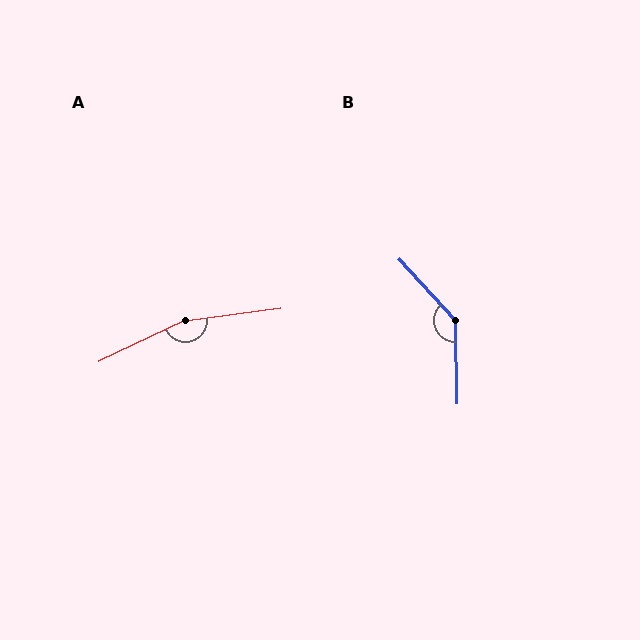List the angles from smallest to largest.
B (139°), A (162°).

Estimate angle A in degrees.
Approximately 162 degrees.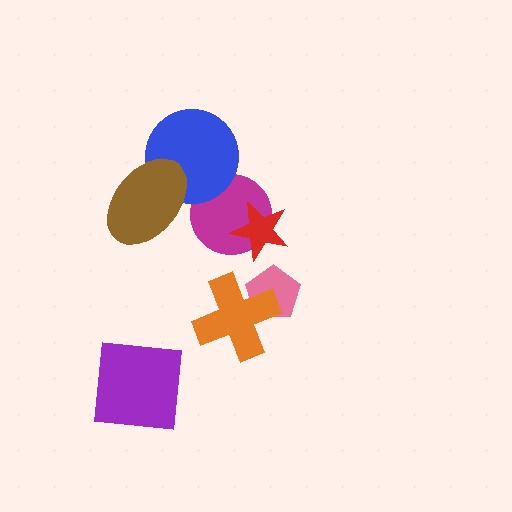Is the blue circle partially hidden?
Yes, it is partially covered by another shape.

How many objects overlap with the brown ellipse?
1 object overlaps with the brown ellipse.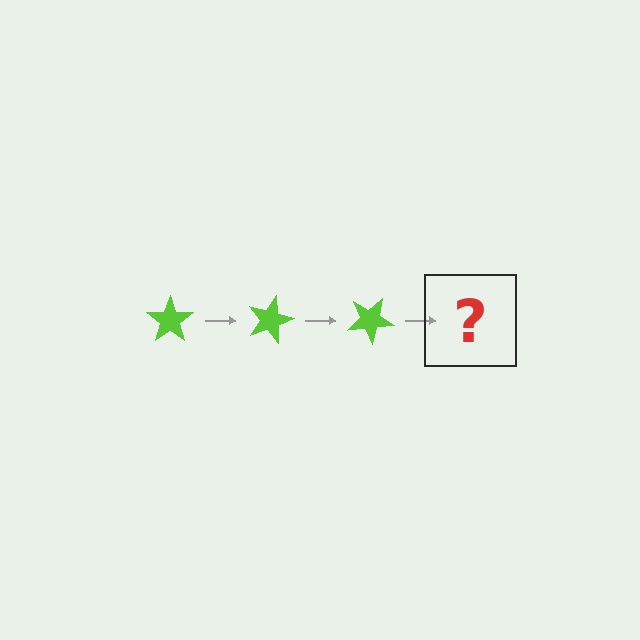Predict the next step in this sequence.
The next step is a lime star rotated 45 degrees.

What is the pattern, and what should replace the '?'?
The pattern is that the star rotates 15 degrees each step. The '?' should be a lime star rotated 45 degrees.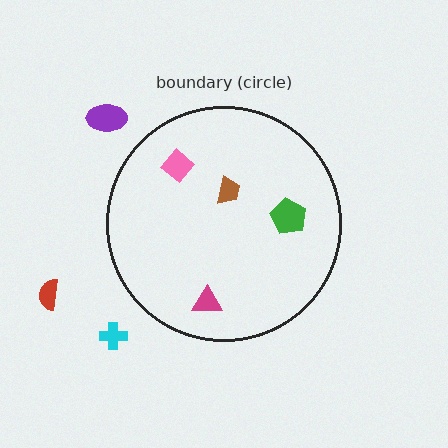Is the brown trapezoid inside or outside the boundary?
Inside.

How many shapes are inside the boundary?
4 inside, 3 outside.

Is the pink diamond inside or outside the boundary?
Inside.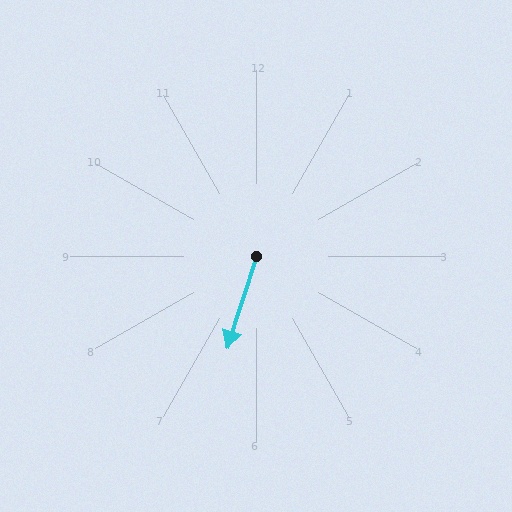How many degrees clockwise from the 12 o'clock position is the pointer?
Approximately 198 degrees.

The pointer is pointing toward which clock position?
Roughly 7 o'clock.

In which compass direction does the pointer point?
South.